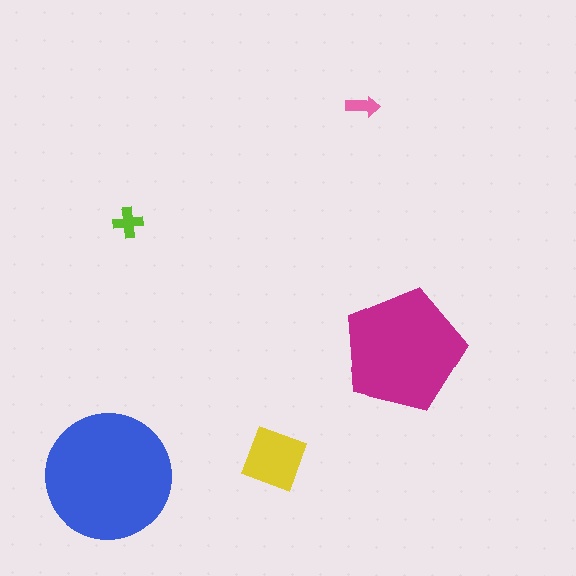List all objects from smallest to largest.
The pink arrow, the lime cross, the yellow diamond, the magenta pentagon, the blue circle.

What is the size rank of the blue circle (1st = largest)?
1st.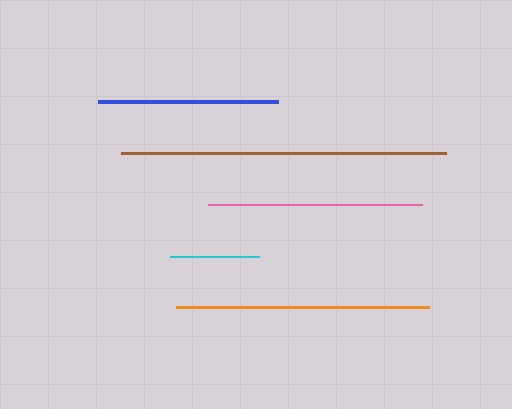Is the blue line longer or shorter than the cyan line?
The blue line is longer than the cyan line.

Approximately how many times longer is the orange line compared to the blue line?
The orange line is approximately 1.4 times the length of the blue line.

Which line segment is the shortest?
The cyan line is the shortest at approximately 90 pixels.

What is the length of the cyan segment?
The cyan segment is approximately 90 pixels long.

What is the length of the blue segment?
The blue segment is approximately 179 pixels long.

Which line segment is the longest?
The brown line is the longest at approximately 325 pixels.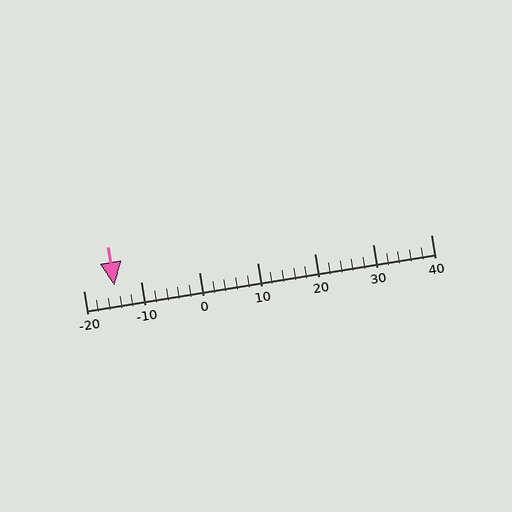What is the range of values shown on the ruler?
The ruler shows values from -20 to 40.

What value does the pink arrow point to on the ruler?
The pink arrow points to approximately -15.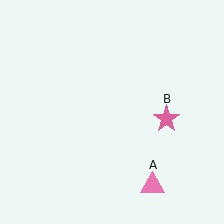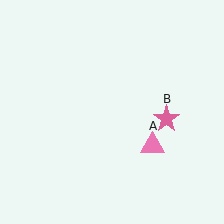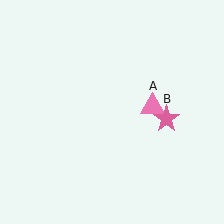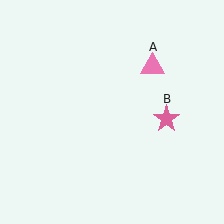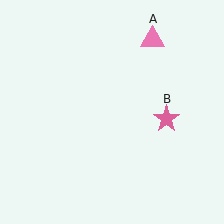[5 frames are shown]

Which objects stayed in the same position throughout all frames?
Pink star (object B) remained stationary.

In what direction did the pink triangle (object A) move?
The pink triangle (object A) moved up.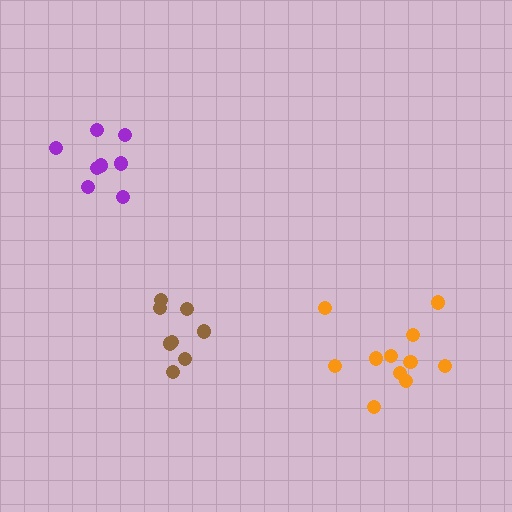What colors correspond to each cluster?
The clusters are colored: orange, purple, brown.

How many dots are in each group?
Group 1: 11 dots, Group 2: 8 dots, Group 3: 8 dots (27 total).